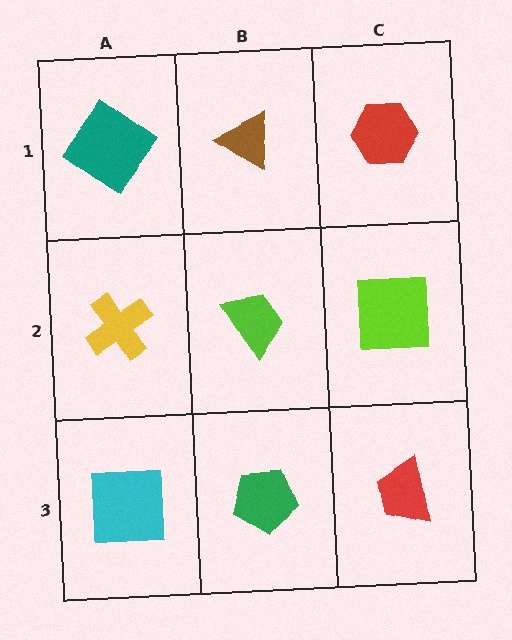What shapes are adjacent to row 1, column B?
A lime trapezoid (row 2, column B), a teal diamond (row 1, column A), a red hexagon (row 1, column C).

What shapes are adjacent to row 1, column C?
A lime square (row 2, column C), a brown triangle (row 1, column B).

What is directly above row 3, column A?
A yellow cross.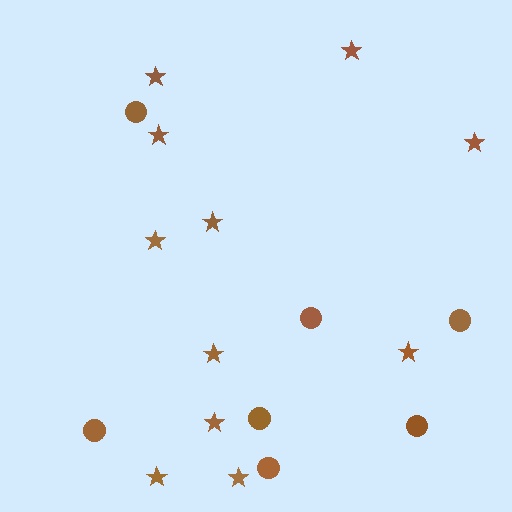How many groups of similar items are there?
There are 2 groups: one group of stars (11) and one group of circles (7).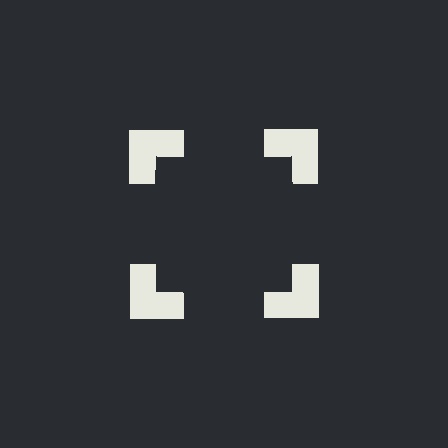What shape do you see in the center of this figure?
An illusory square — its edges are inferred from the aligned wedge cuts in the notched squares, not physically drawn.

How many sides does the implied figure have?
4 sides.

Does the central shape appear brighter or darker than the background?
It typically appears slightly darker than the background, even though no actual brightness change is drawn.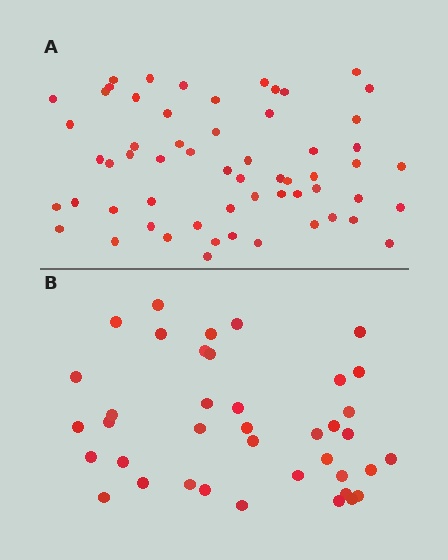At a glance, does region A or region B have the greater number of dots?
Region A (the top region) has more dots.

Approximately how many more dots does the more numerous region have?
Region A has approximately 20 more dots than region B.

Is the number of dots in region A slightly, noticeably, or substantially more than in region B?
Region A has substantially more. The ratio is roughly 1.5 to 1.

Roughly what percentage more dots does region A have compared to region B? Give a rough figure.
About 50% more.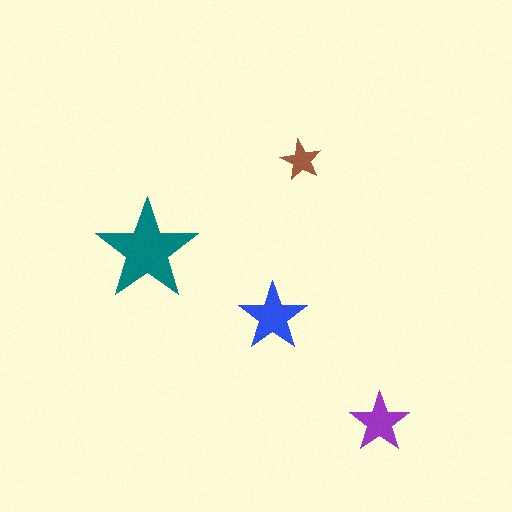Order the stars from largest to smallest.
the teal one, the blue one, the purple one, the brown one.